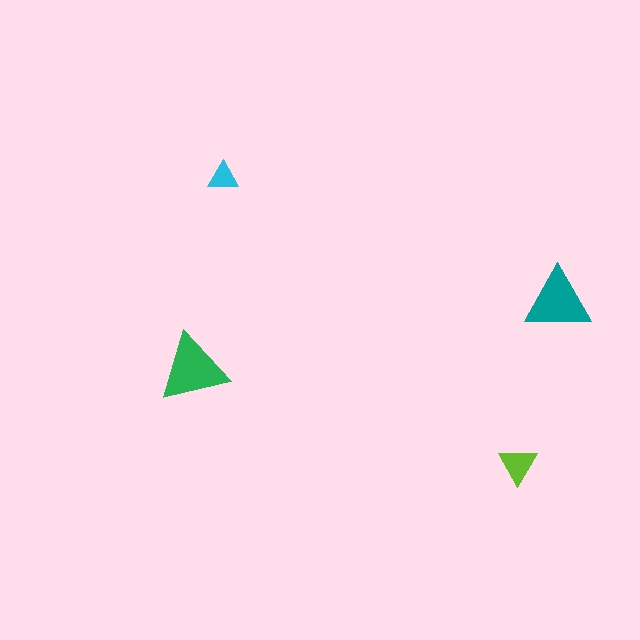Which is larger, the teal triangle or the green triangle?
The green one.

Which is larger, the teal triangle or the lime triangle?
The teal one.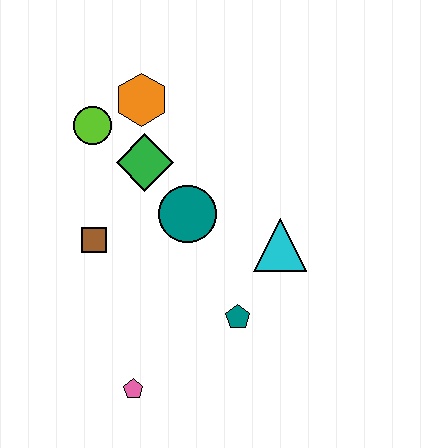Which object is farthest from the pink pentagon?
The orange hexagon is farthest from the pink pentagon.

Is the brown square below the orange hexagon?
Yes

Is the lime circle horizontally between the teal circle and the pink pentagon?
No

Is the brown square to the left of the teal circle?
Yes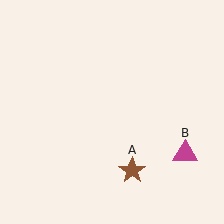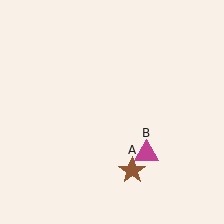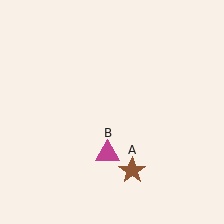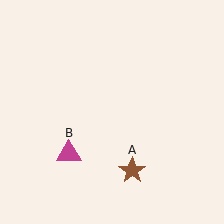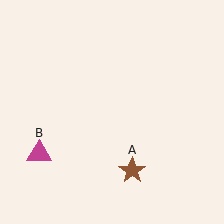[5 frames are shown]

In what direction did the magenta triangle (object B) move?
The magenta triangle (object B) moved left.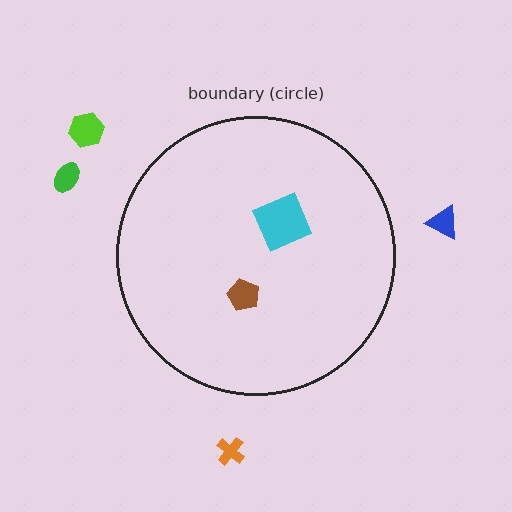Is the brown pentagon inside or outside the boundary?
Inside.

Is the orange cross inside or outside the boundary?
Outside.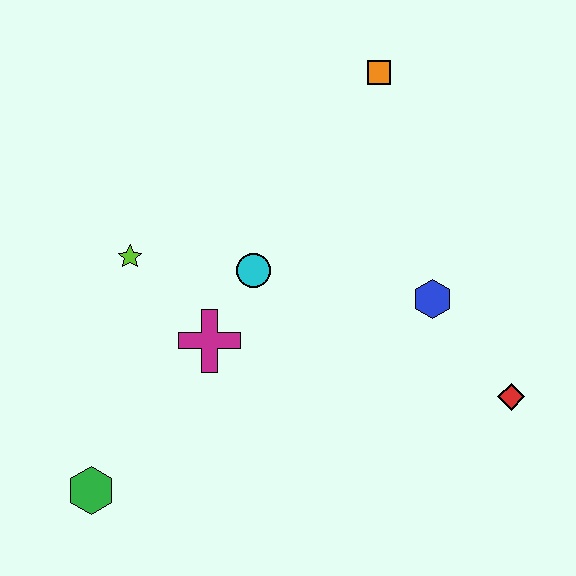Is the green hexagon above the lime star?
No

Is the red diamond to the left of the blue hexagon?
No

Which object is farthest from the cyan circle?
The red diamond is farthest from the cyan circle.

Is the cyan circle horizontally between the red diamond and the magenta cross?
Yes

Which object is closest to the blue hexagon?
The red diamond is closest to the blue hexagon.